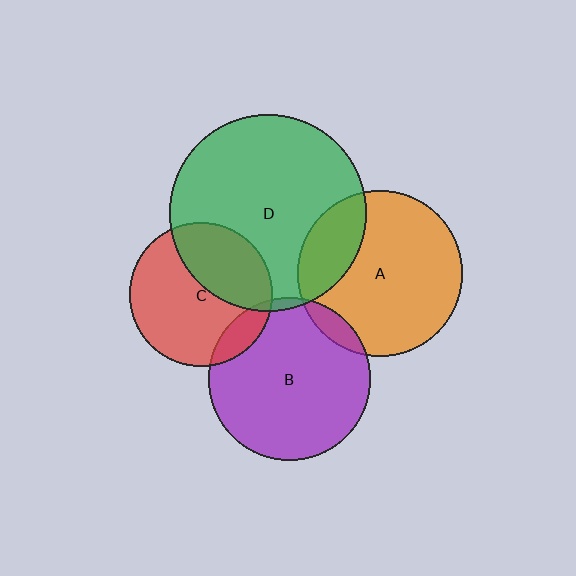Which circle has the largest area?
Circle D (green).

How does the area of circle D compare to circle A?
Approximately 1.4 times.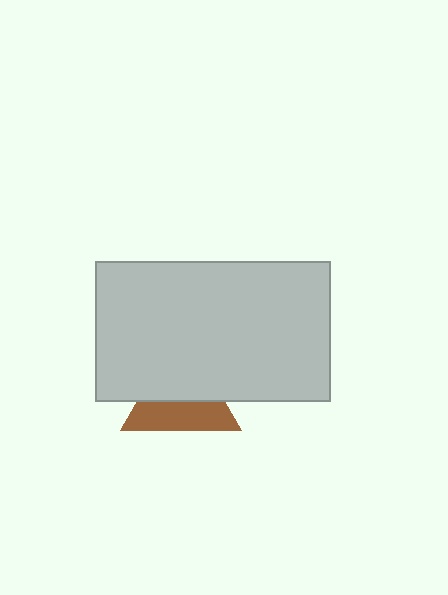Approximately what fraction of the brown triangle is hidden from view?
Roughly 51% of the brown triangle is hidden behind the light gray rectangle.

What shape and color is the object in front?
The object in front is a light gray rectangle.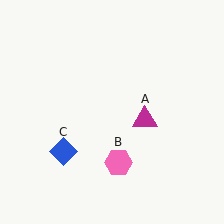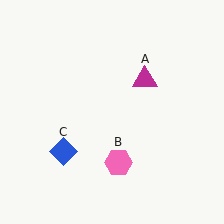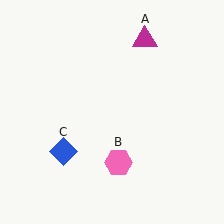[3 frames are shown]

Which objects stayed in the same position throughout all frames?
Pink hexagon (object B) and blue diamond (object C) remained stationary.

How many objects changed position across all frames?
1 object changed position: magenta triangle (object A).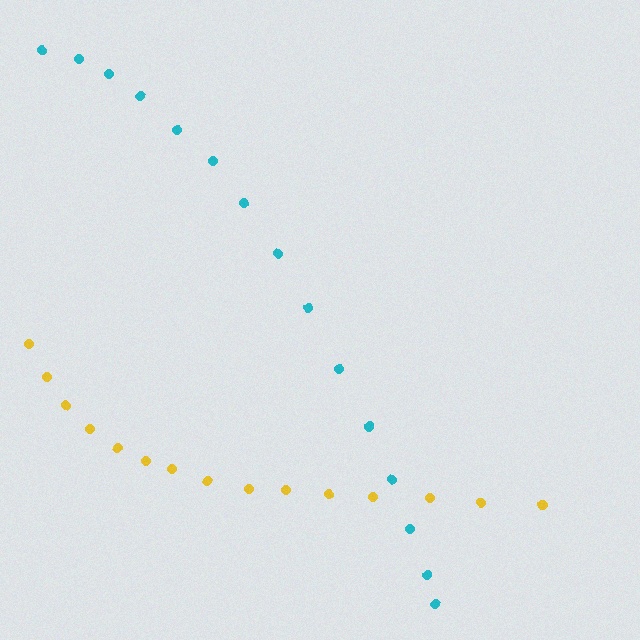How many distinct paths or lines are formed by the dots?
There are 2 distinct paths.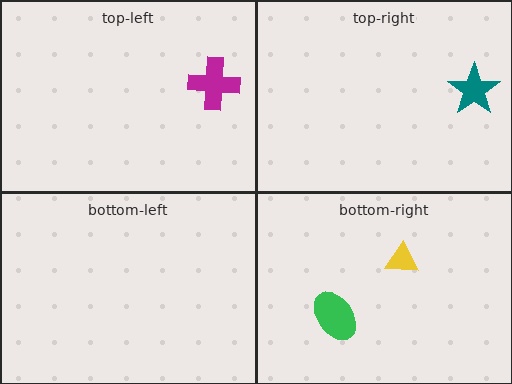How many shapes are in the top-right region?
1.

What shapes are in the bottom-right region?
The yellow triangle, the green ellipse.